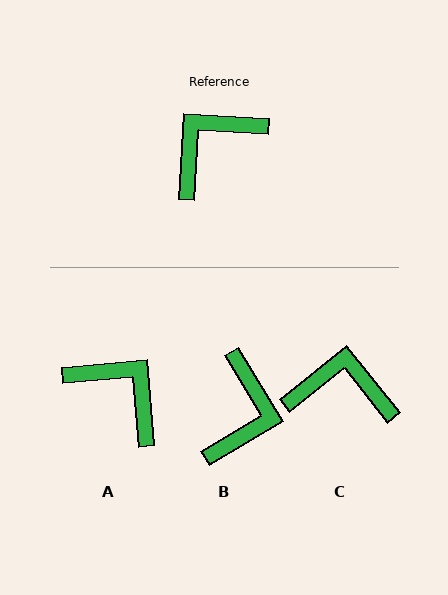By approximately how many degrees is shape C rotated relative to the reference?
Approximately 48 degrees clockwise.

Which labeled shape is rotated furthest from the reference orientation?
B, about 146 degrees away.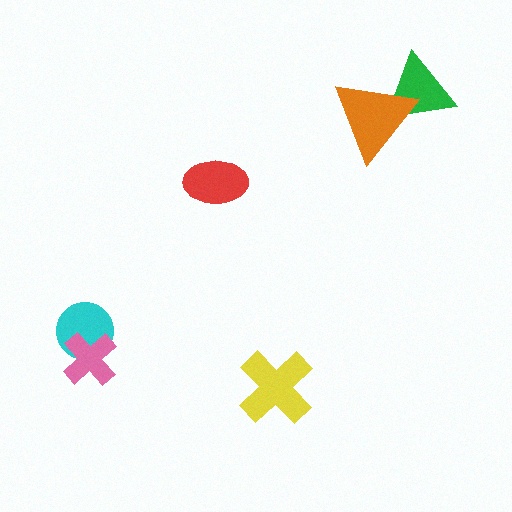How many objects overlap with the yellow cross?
0 objects overlap with the yellow cross.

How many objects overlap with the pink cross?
1 object overlaps with the pink cross.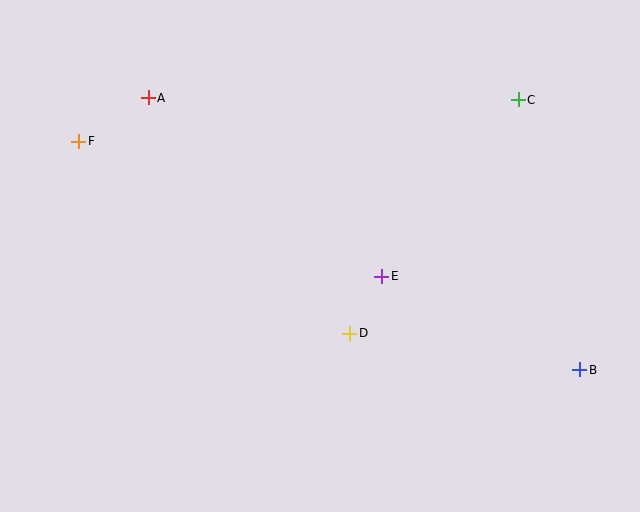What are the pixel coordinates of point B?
Point B is at (580, 370).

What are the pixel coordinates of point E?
Point E is at (382, 276).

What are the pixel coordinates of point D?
Point D is at (350, 333).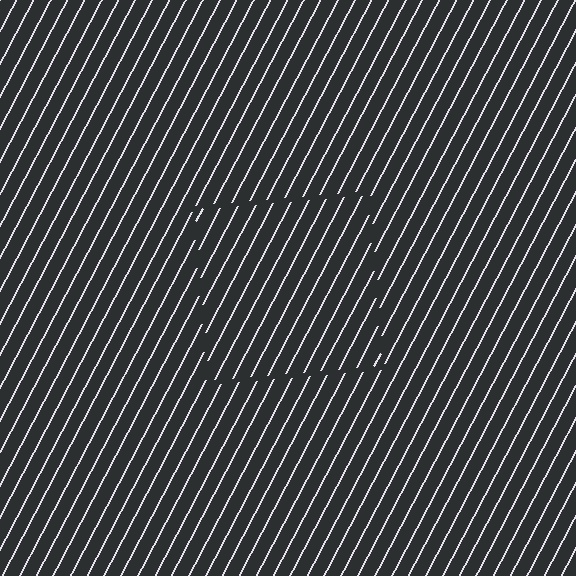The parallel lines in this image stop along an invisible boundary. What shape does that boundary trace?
An illusory square. The interior of the shape contains the same grating, shifted by half a period — the contour is defined by the phase discontinuity where line-ends from the inner and outer gratings abut.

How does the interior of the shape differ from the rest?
The interior of the shape contains the same grating, shifted by half a period — the contour is defined by the phase discontinuity where line-ends from the inner and outer gratings abut.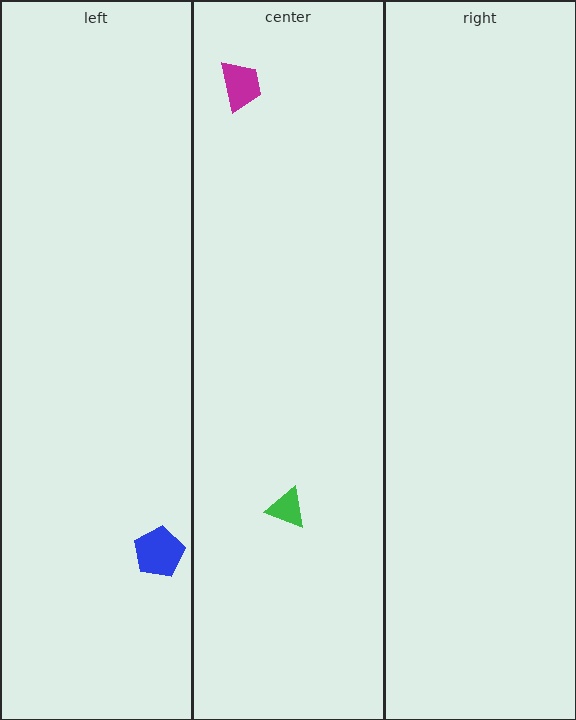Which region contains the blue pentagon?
The left region.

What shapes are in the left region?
The blue pentagon.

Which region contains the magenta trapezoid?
The center region.